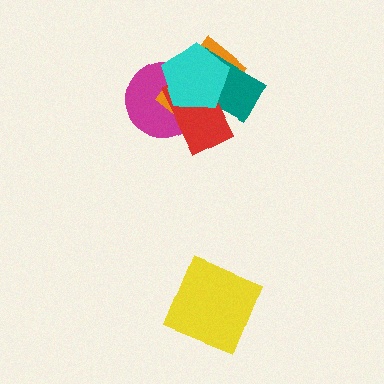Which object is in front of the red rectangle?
The cyan pentagon is in front of the red rectangle.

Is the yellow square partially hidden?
No, no other shape covers it.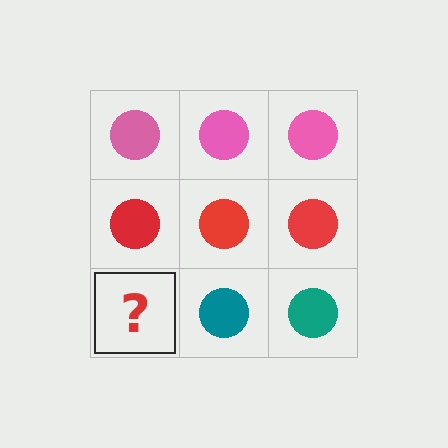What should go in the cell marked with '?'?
The missing cell should contain a teal circle.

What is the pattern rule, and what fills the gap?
The rule is that each row has a consistent color. The gap should be filled with a teal circle.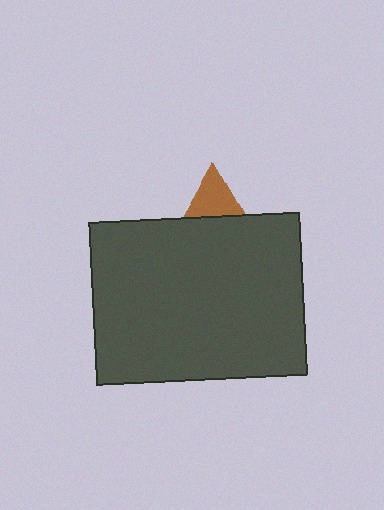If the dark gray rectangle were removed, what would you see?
You would see the complete brown triangle.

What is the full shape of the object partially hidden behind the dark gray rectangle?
The partially hidden object is a brown triangle.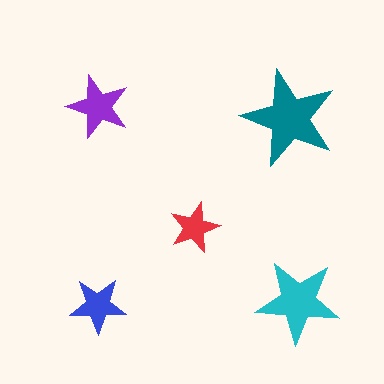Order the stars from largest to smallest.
the teal one, the cyan one, the purple one, the blue one, the red one.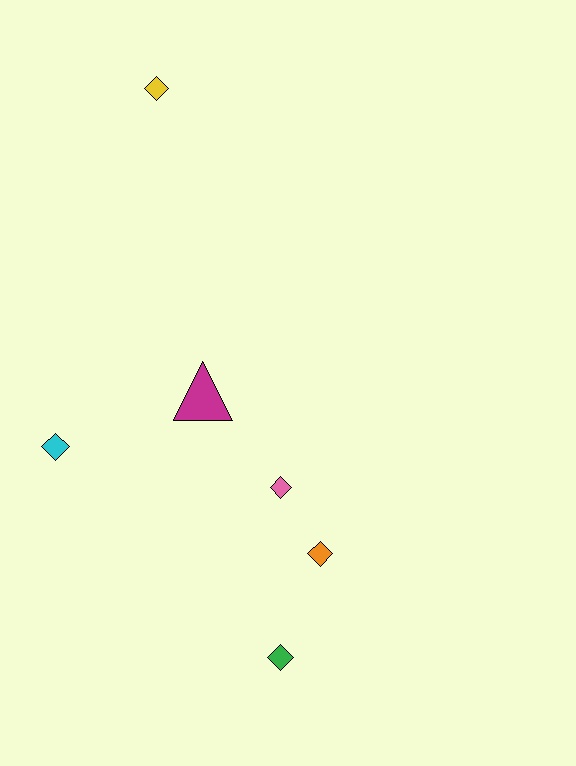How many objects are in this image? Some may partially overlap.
There are 6 objects.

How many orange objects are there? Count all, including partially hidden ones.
There is 1 orange object.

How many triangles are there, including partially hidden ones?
There is 1 triangle.